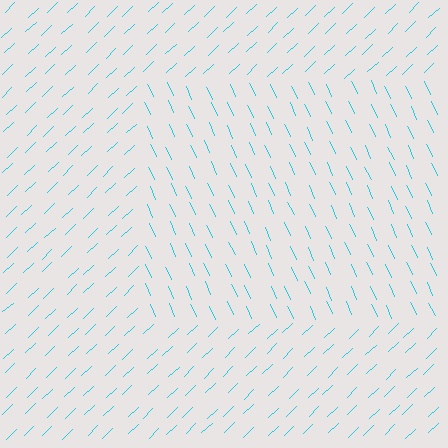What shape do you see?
I see a rectangle.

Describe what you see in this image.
The image is filled with small cyan line segments. A rectangle region in the image has lines oriented differently from the surrounding lines, creating a visible texture boundary.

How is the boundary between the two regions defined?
The boundary is defined purely by a change in line orientation (approximately 71 degrees difference). All lines are the same color and thickness.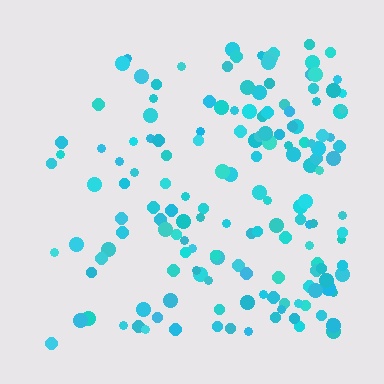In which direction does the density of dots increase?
From left to right, with the right side densest.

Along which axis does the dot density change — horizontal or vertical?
Horizontal.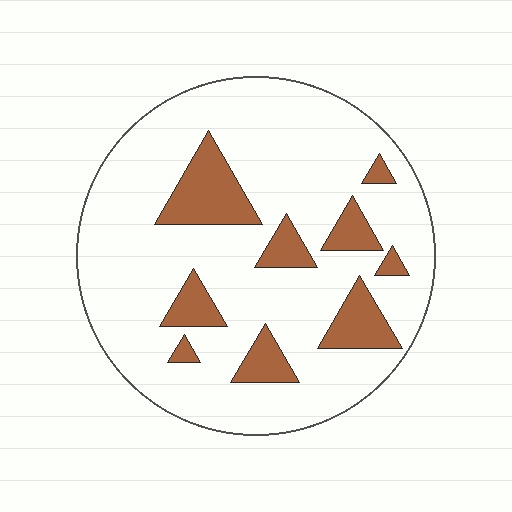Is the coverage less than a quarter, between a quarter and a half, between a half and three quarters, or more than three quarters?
Less than a quarter.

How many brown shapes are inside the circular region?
9.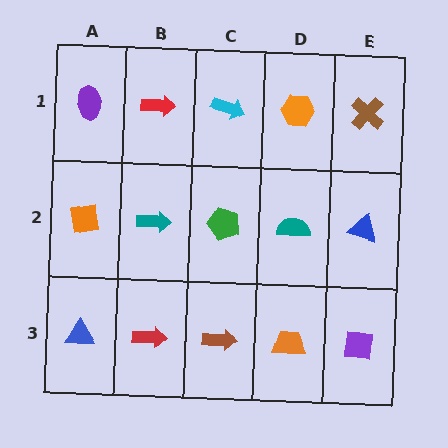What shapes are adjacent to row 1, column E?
A blue triangle (row 2, column E), an orange hexagon (row 1, column D).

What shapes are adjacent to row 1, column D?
A teal semicircle (row 2, column D), a cyan arrow (row 1, column C), a brown cross (row 1, column E).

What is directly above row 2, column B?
A red arrow.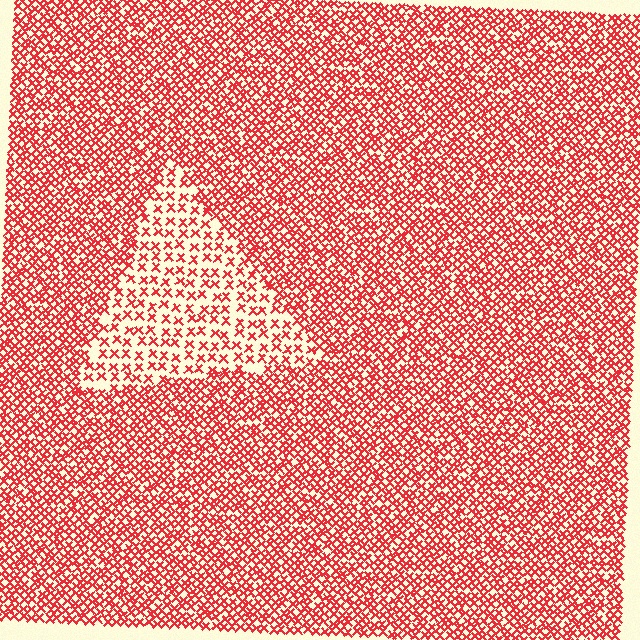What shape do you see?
I see a triangle.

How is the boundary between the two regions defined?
The boundary is defined by a change in element density (approximately 2.2x ratio). All elements are the same color, size, and shape.